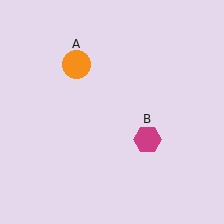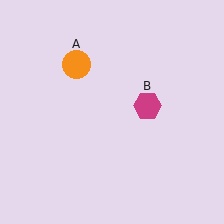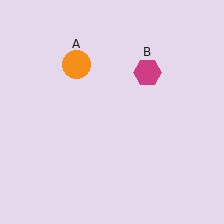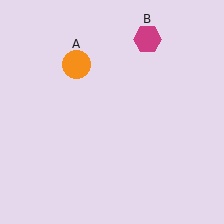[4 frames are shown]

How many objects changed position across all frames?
1 object changed position: magenta hexagon (object B).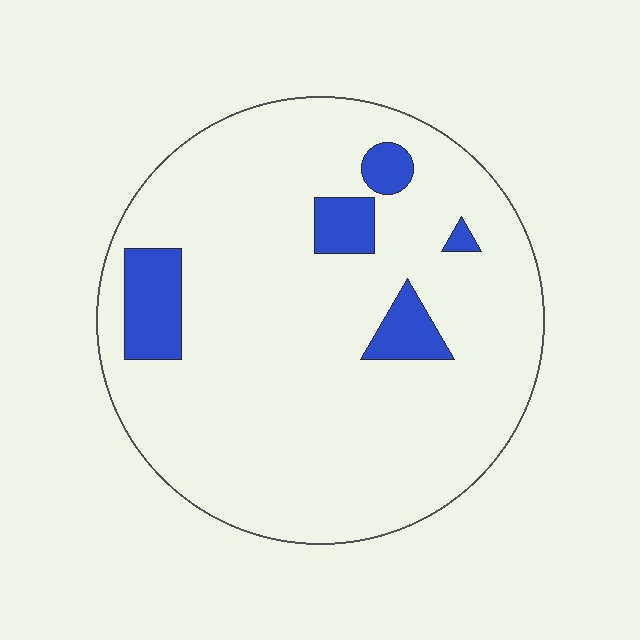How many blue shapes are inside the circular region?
5.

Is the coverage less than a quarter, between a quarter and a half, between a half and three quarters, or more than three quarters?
Less than a quarter.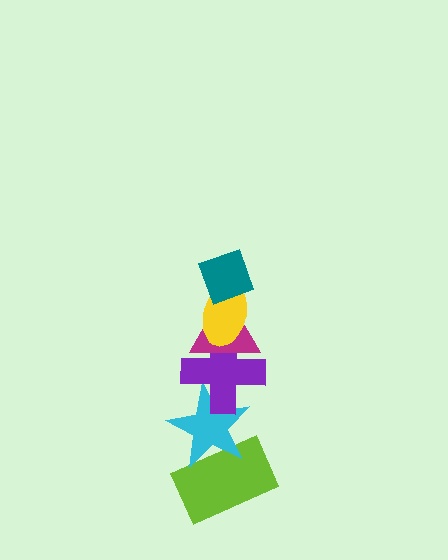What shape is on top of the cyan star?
The purple cross is on top of the cyan star.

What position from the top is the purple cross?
The purple cross is 4th from the top.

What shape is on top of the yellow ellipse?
The teal diamond is on top of the yellow ellipse.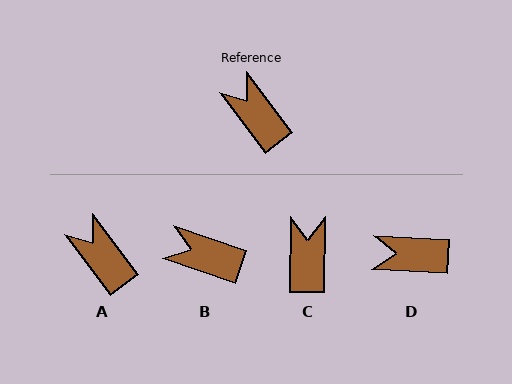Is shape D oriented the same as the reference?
No, it is off by about 49 degrees.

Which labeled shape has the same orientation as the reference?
A.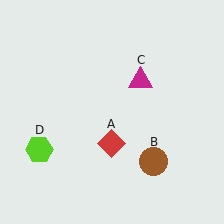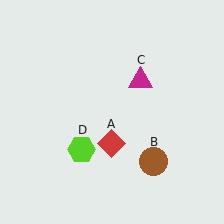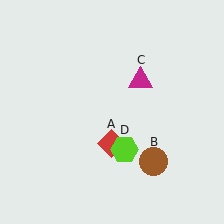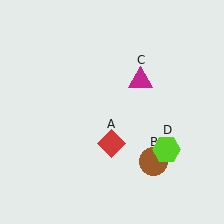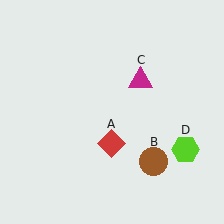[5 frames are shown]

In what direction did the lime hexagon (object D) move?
The lime hexagon (object D) moved right.